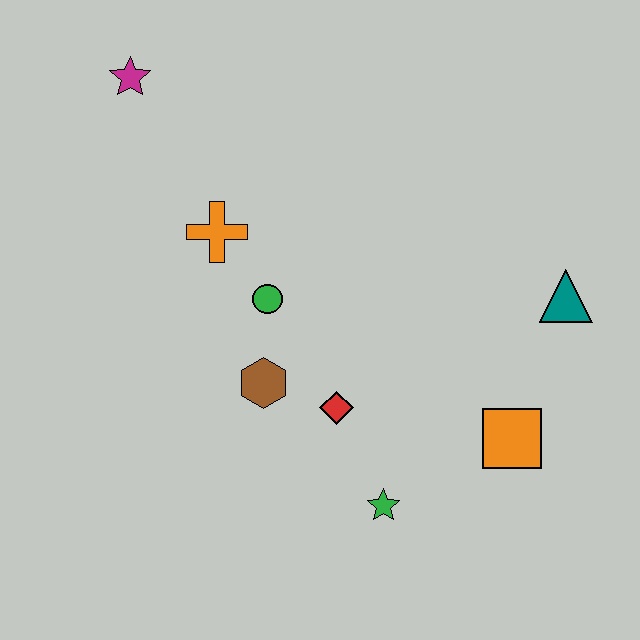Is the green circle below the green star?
No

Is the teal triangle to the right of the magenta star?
Yes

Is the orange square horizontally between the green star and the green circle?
No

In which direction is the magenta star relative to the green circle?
The magenta star is above the green circle.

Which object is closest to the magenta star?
The orange cross is closest to the magenta star.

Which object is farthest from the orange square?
The magenta star is farthest from the orange square.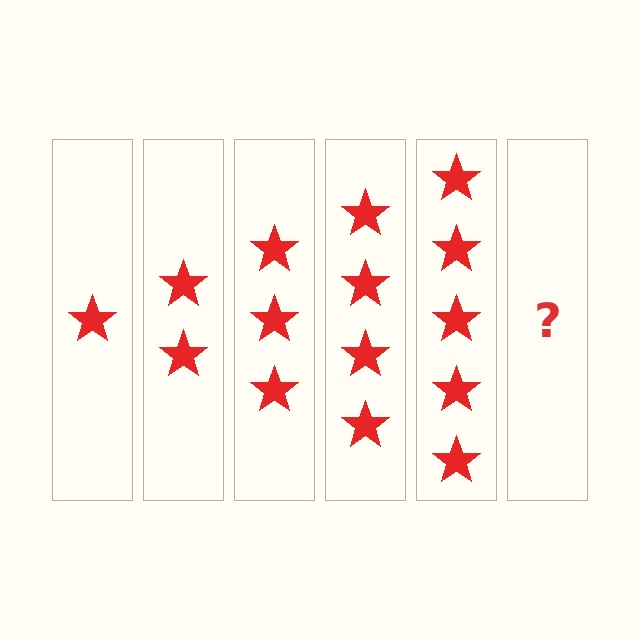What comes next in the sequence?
The next element should be 6 stars.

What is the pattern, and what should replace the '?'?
The pattern is that each step adds one more star. The '?' should be 6 stars.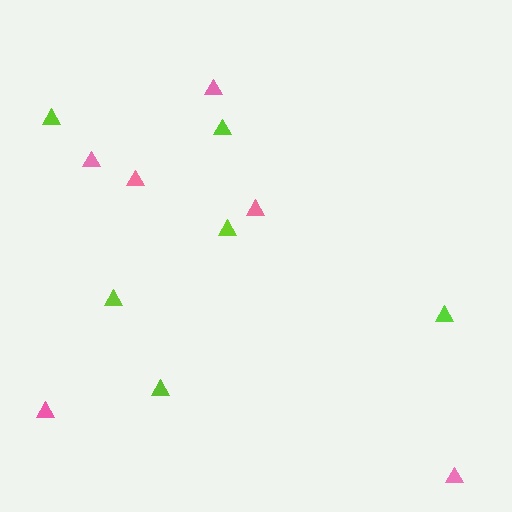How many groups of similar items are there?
There are 2 groups: one group of pink triangles (6) and one group of lime triangles (6).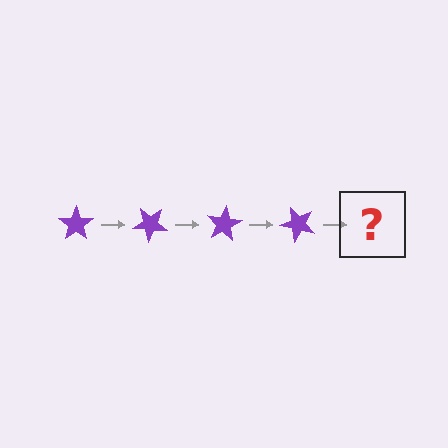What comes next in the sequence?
The next element should be a purple star rotated 160 degrees.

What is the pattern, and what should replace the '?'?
The pattern is that the star rotates 40 degrees each step. The '?' should be a purple star rotated 160 degrees.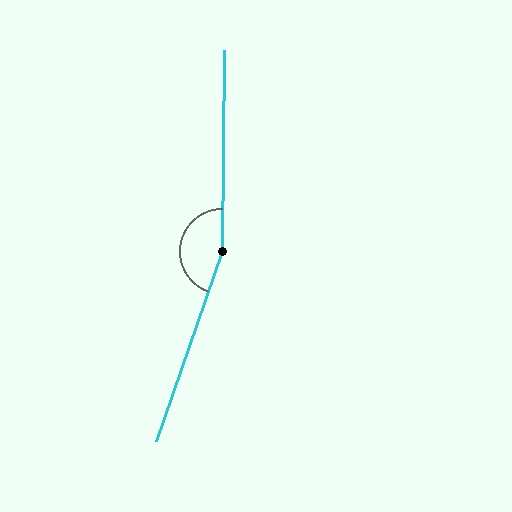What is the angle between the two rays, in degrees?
Approximately 161 degrees.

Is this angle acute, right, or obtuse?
It is obtuse.